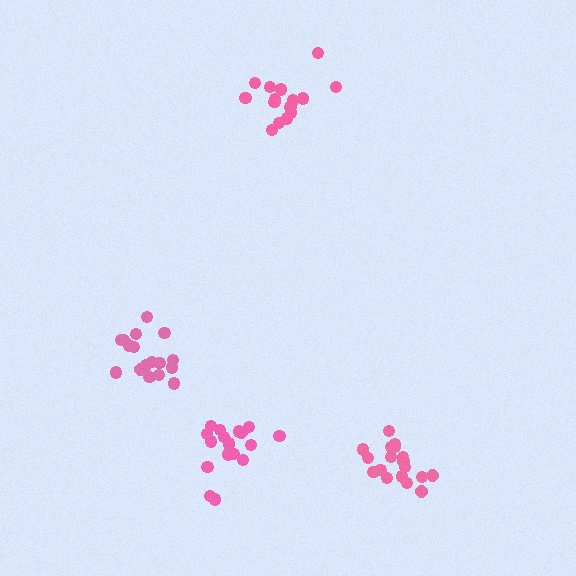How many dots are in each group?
Group 1: 15 dots, Group 2: 18 dots, Group 3: 18 dots, Group 4: 17 dots (68 total).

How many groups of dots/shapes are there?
There are 4 groups.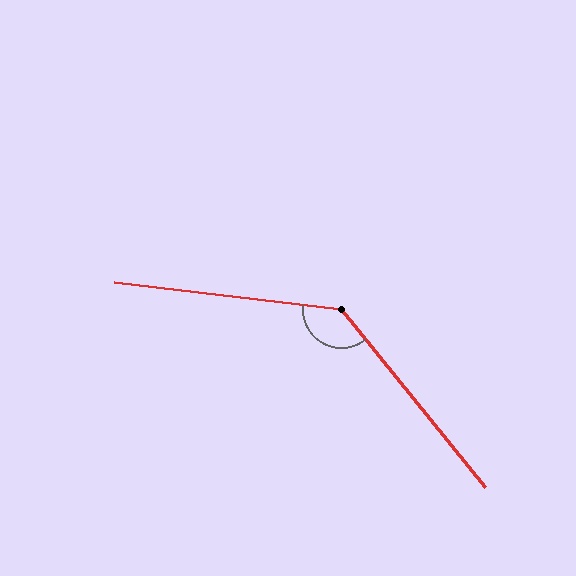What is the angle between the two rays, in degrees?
Approximately 136 degrees.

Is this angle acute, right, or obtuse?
It is obtuse.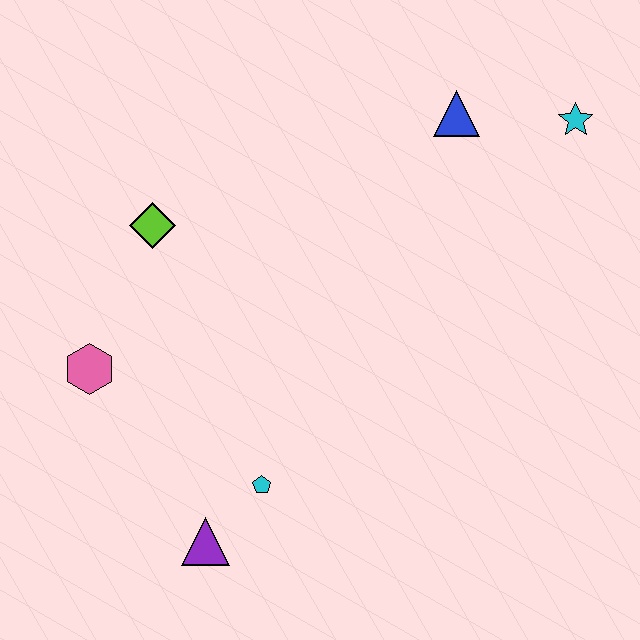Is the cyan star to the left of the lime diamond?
No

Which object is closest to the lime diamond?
The pink hexagon is closest to the lime diamond.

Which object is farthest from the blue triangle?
The purple triangle is farthest from the blue triangle.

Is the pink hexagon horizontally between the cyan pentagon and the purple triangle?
No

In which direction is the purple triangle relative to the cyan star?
The purple triangle is below the cyan star.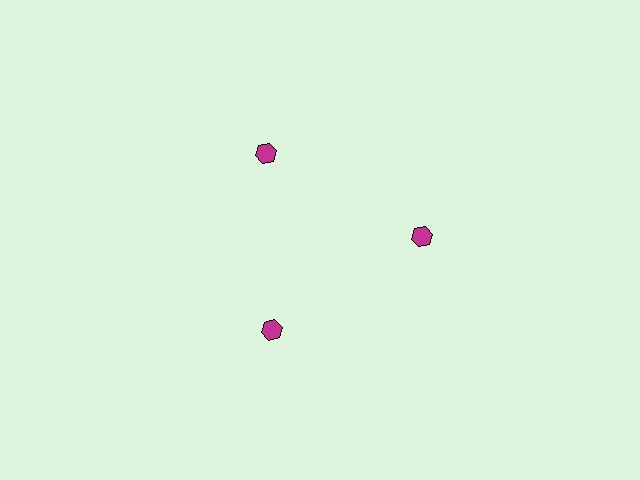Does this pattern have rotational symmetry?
Yes, this pattern has 3-fold rotational symmetry. It looks the same after rotating 120 degrees around the center.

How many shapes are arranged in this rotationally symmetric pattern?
There are 3 shapes, arranged in 3 groups of 1.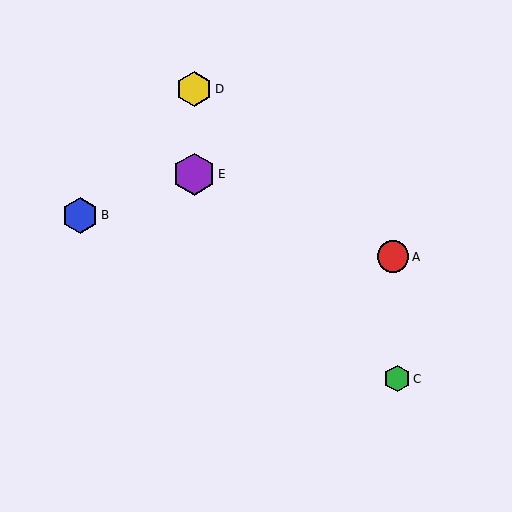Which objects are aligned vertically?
Objects D, E are aligned vertically.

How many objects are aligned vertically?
2 objects (D, E) are aligned vertically.